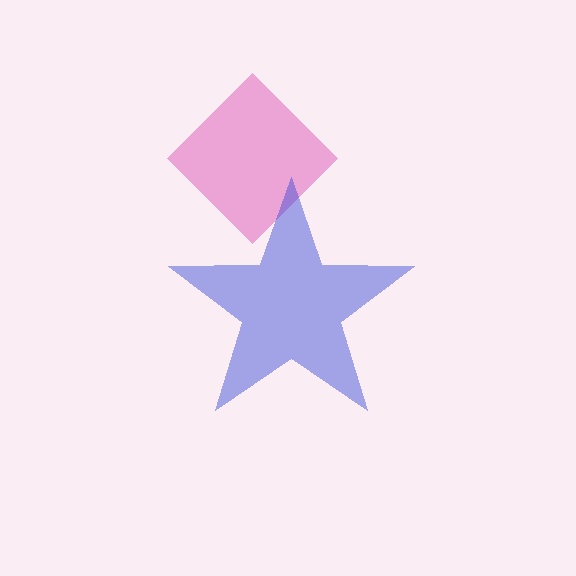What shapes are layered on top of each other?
The layered shapes are: a pink diamond, a blue star.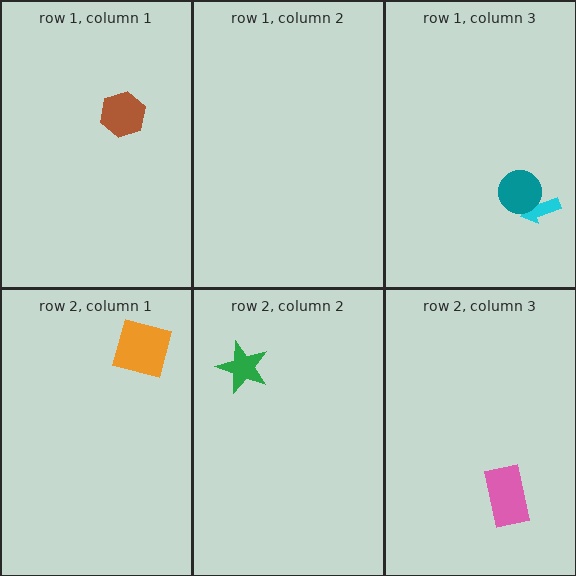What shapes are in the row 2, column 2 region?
The green star.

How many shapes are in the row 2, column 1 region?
1.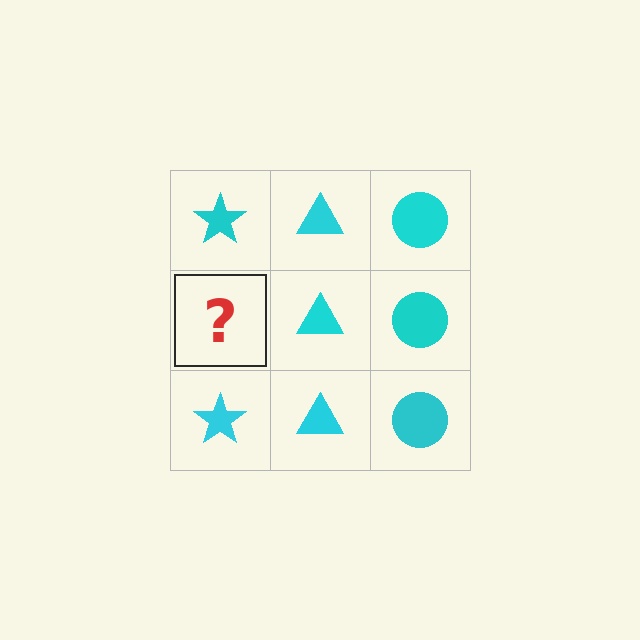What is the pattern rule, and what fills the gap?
The rule is that each column has a consistent shape. The gap should be filled with a cyan star.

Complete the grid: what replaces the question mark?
The question mark should be replaced with a cyan star.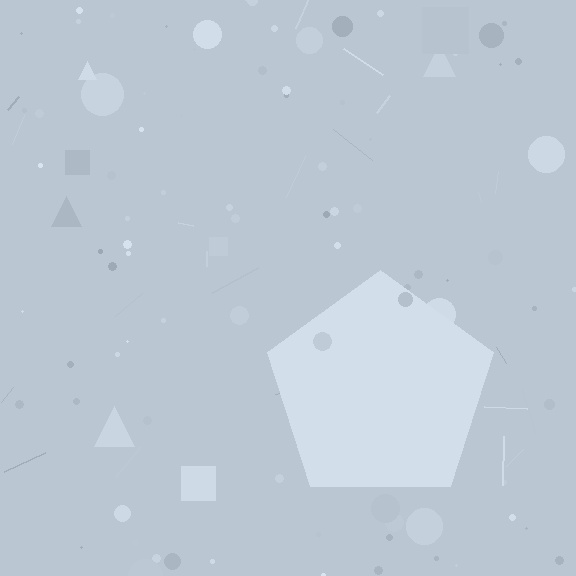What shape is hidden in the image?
A pentagon is hidden in the image.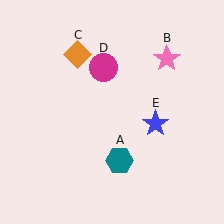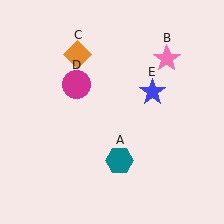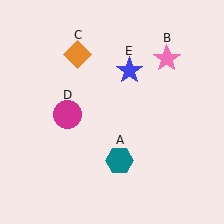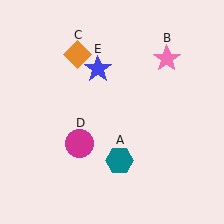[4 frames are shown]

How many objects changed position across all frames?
2 objects changed position: magenta circle (object D), blue star (object E).